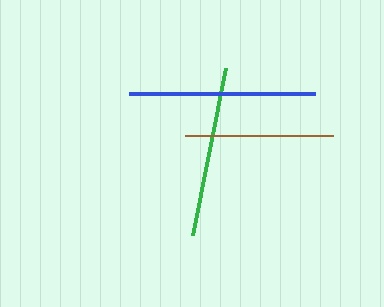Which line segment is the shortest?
The brown line is the shortest at approximately 148 pixels.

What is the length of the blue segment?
The blue segment is approximately 186 pixels long.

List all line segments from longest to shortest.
From longest to shortest: blue, green, brown.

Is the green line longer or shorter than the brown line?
The green line is longer than the brown line.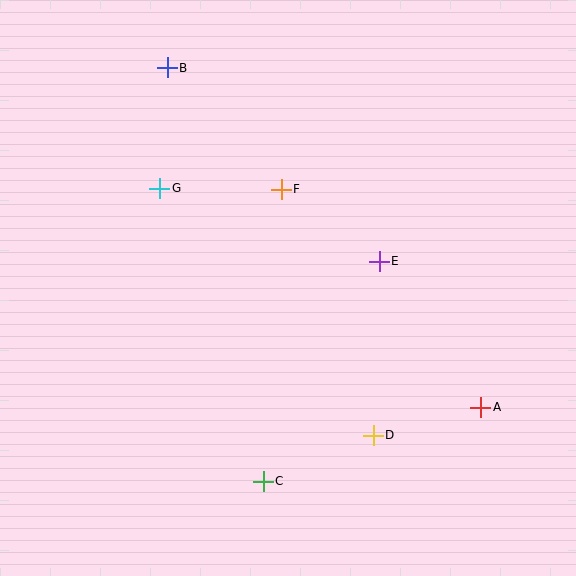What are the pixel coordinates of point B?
Point B is at (167, 68).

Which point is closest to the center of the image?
Point E at (379, 261) is closest to the center.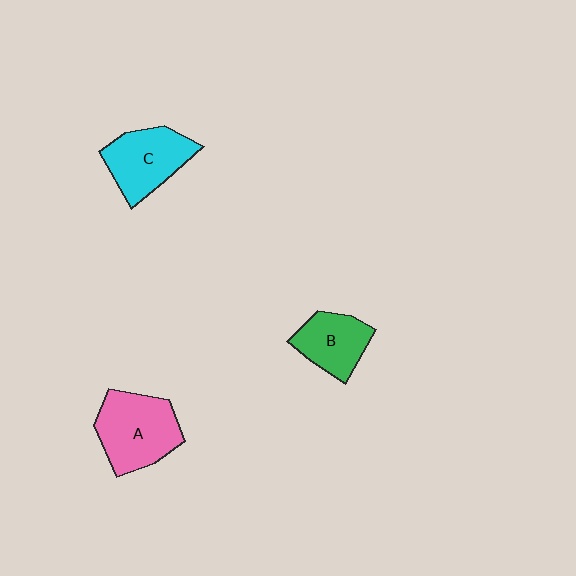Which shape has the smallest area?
Shape B (green).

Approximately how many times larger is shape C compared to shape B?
Approximately 1.3 times.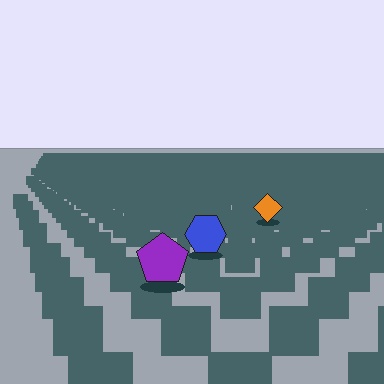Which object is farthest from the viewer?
The orange diamond is farthest from the viewer. It appears smaller and the ground texture around it is denser.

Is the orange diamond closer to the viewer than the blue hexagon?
No. The blue hexagon is closer — you can tell from the texture gradient: the ground texture is coarser near it.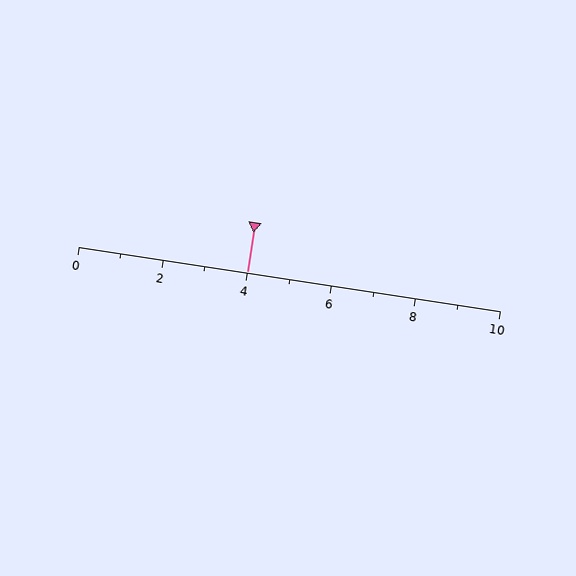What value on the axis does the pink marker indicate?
The marker indicates approximately 4.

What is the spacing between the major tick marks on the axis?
The major ticks are spaced 2 apart.